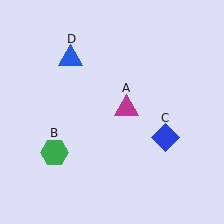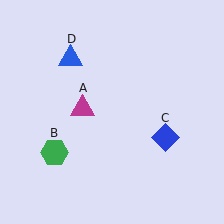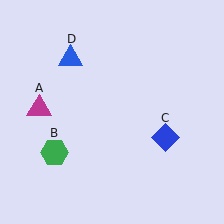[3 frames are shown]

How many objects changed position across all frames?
1 object changed position: magenta triangle (object A).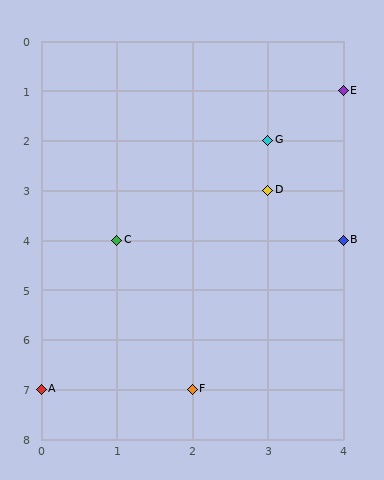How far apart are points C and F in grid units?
Points C and F are 1 column and 3 rows apart (about 3.2 grid units diagonally).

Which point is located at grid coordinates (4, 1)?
Point E is at (4, 1).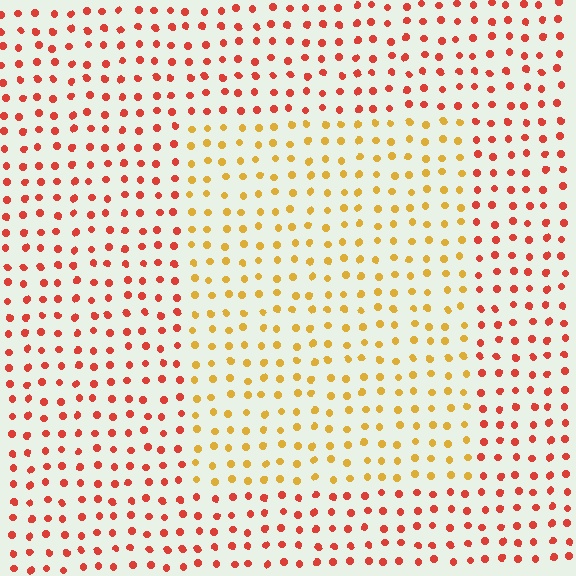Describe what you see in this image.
The image is filled with small red elements in a uniform arrangement. A rectangle-shaped region is visible where the elements are tinted to a slightly different hue, forming a subtle color boundary.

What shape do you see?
I see a rectangle.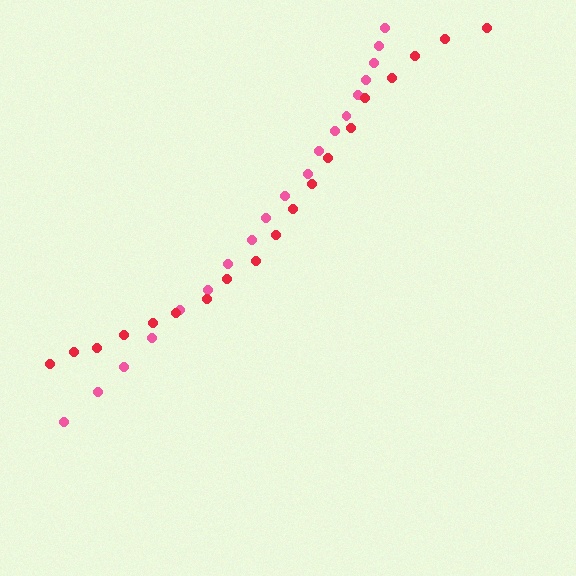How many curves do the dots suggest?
There are 2 distinct paths.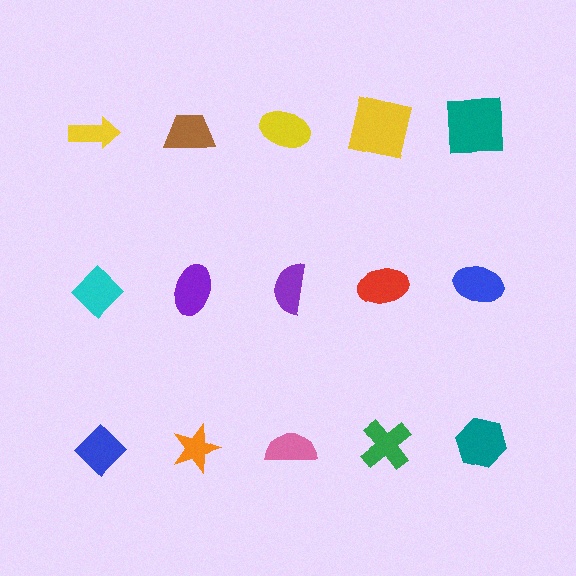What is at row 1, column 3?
A yellow ellipse.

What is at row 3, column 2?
An orange star.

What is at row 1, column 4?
A yellow square.